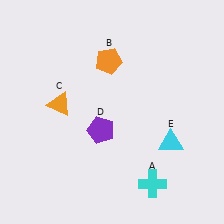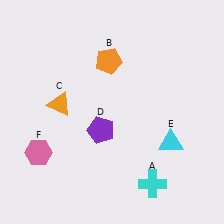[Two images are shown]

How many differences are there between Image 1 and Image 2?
There is 1 difference between the two images.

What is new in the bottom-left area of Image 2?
A pink hexagon (F) was added in the bottom-left area of Image 2.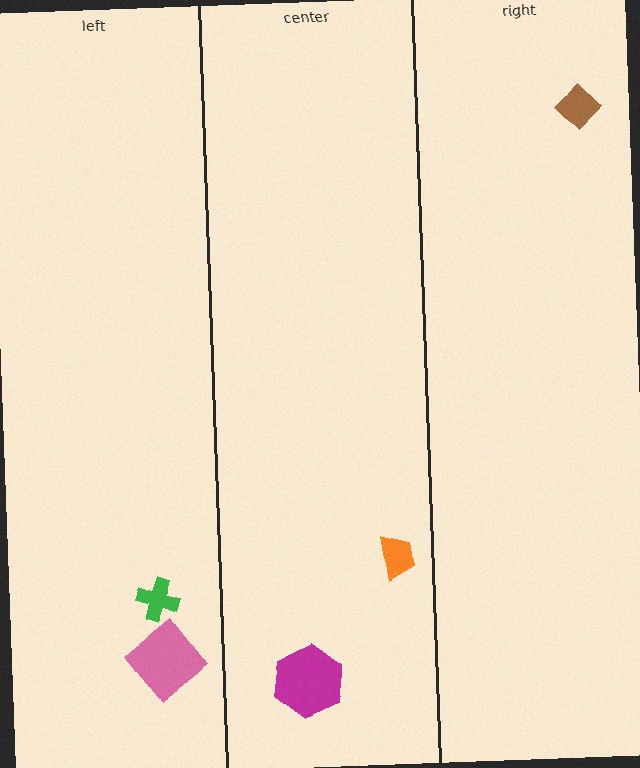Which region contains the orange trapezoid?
The center region.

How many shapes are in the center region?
2.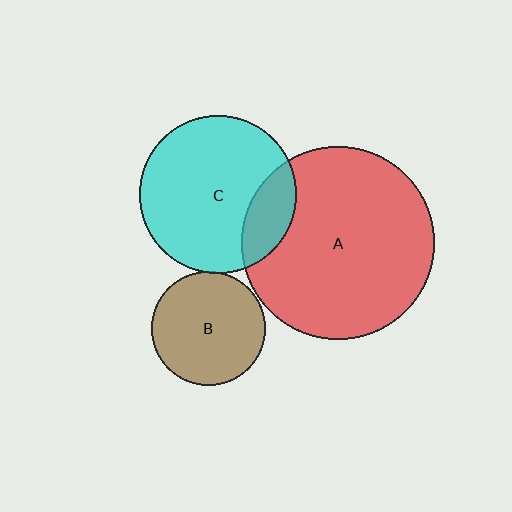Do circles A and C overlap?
Yes.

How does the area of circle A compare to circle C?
Approximately 1.5 times.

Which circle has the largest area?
Circle A (red).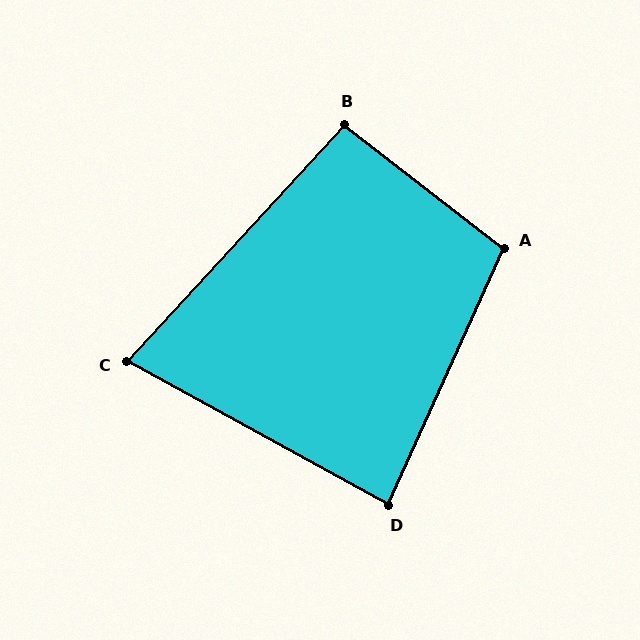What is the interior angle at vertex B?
Approximately 95 degrees (approximately right).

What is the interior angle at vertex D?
Approximately 85 degrees (approximately right).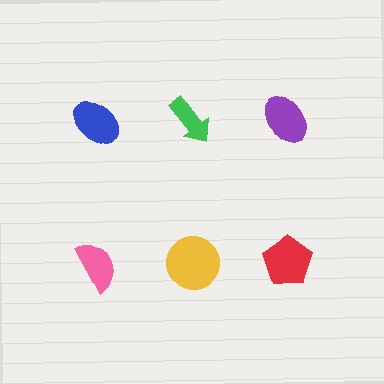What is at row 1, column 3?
A purple ellipse.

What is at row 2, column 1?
A pink semicircle.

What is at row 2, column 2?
A yellow circle.